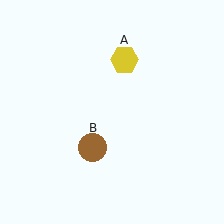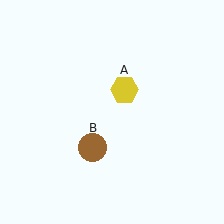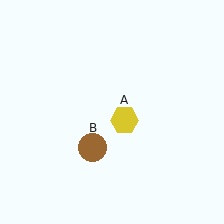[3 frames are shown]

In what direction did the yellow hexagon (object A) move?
The yellow hexagon (object A) moved down.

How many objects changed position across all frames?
1 object changed position: yellow hexagon (object A).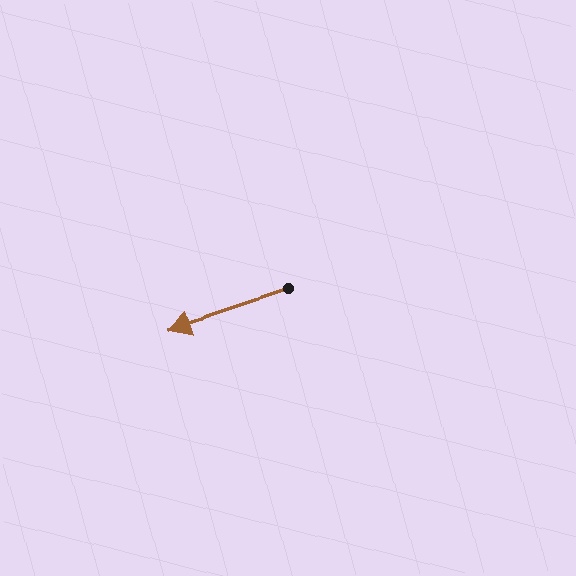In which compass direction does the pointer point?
West.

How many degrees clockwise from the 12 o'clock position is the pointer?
Approximately 252 degrees.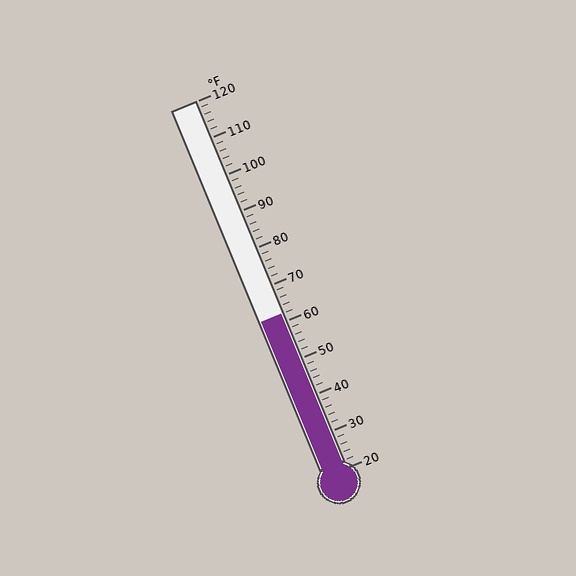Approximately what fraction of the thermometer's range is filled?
The thermometer is filled to approximately 40% of its range.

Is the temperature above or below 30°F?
The temperature is above 30°F.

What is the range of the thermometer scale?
The thermometer scale ranges from 20°F to 120°F.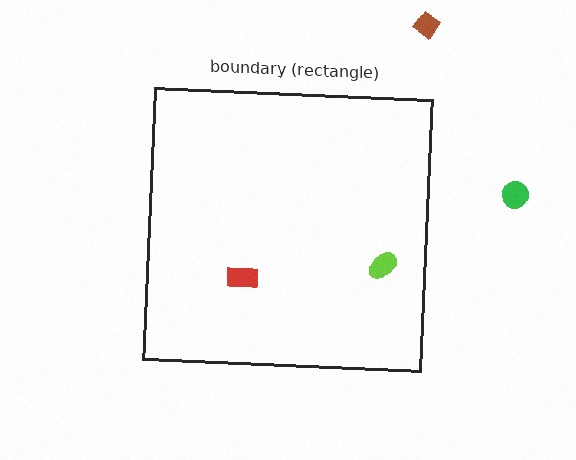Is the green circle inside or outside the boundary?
Outside.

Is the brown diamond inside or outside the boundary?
Outside.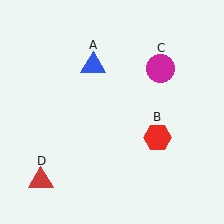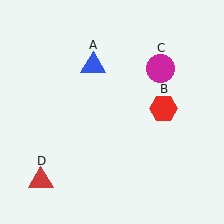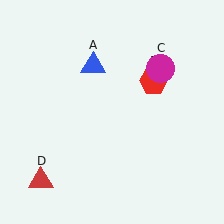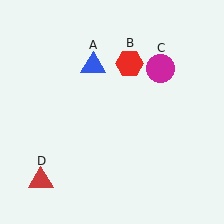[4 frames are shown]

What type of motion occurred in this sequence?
The red hexagon (object B) rotated counterclockwise around the center of the scene.